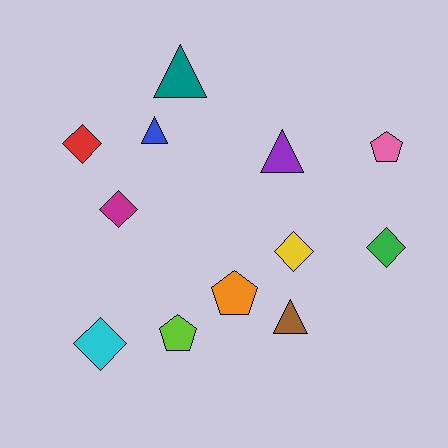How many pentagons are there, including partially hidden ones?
There are 3 pentagons.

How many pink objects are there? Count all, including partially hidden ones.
There is 1 pink object.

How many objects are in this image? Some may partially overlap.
There are 12 objects.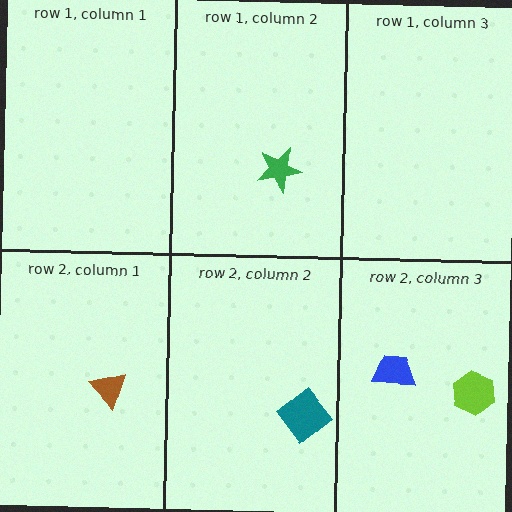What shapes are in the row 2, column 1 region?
The brown triangle.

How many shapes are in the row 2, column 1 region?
1.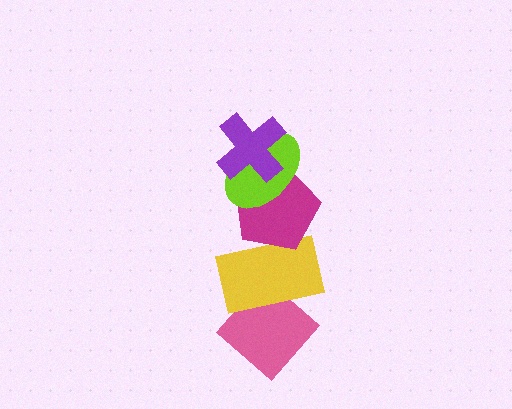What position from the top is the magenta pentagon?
The magenta pentagon is 3rd from the top.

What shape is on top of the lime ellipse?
The purple cross is on top of the lime ellipse.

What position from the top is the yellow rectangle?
The yellow rectangle is 4th from the top.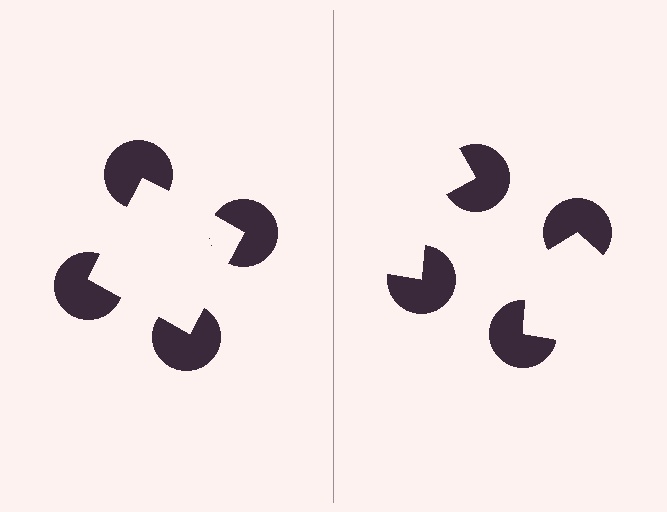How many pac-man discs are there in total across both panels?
8 — 4 on each side.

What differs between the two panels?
The pac-man discs are positioned identically on both sides; only the wedge orientations differ. On the left they align to a square; on the right they are misaligned.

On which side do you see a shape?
An illusory square appears on the left side. On the right side the wedge cuts are rotated, so no coherent shape forms.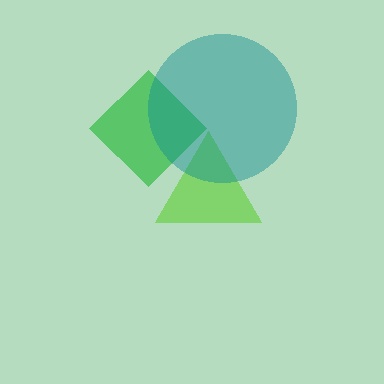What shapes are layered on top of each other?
The layered shapes are: a green diamond, a lime triangle, a teal circle.